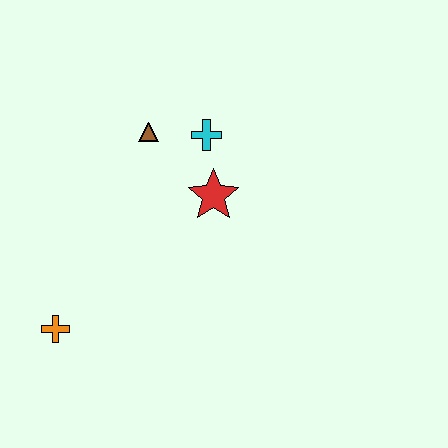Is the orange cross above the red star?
No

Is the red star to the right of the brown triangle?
Yes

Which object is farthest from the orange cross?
The cyan cross is farthest from the orange cross.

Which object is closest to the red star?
The cyan cross is closest to the red star.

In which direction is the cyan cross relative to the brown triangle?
The cyan cross is to the right of the brown triangle.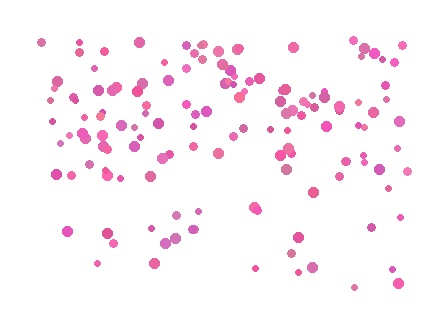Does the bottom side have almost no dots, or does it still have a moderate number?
Still a moderate number, just noticeably fewer than the top.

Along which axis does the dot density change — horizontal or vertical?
Vertical.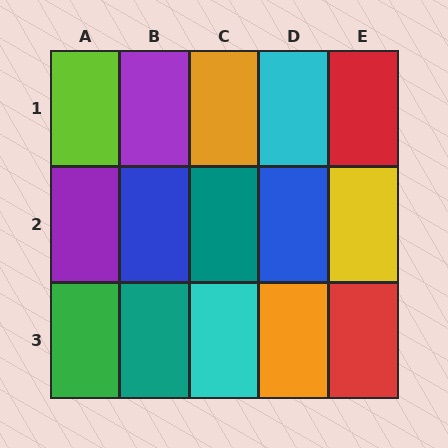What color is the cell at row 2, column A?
Purple.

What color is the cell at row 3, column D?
Orange.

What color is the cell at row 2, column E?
Yellow.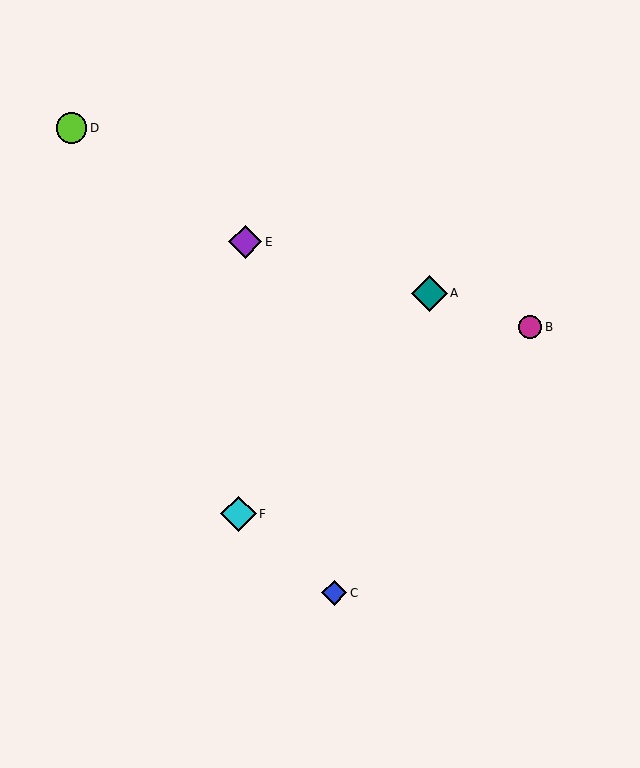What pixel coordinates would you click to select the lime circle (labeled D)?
Click at (72, 128) to select the lime circle D.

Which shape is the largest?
The teal diamond (labeled A) is the largest.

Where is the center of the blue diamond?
The center of the blue diamond is at (334, 593).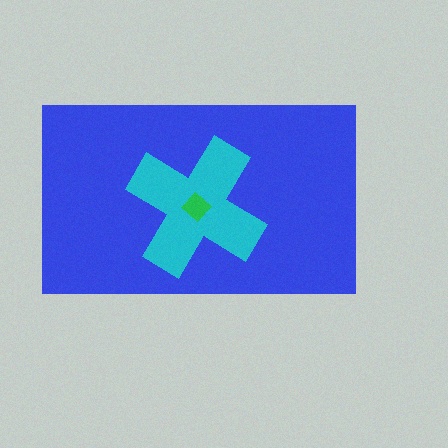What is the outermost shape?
The blue rectangle.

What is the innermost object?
The green diamond.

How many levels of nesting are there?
3.